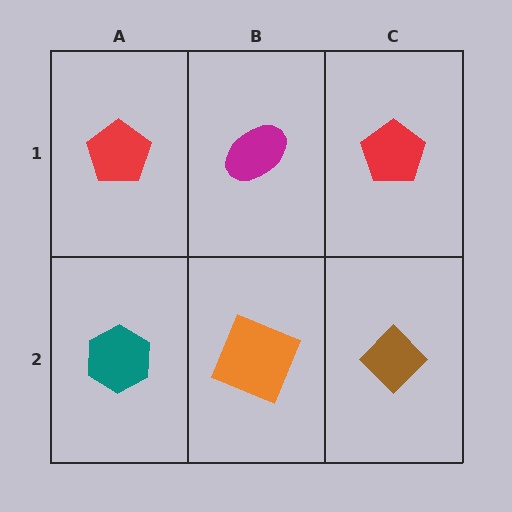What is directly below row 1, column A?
A teal hexagon.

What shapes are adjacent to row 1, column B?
An orange square (row 2, column B), a red pentagon (row 1, column A), a red pentagon (row 1, column C).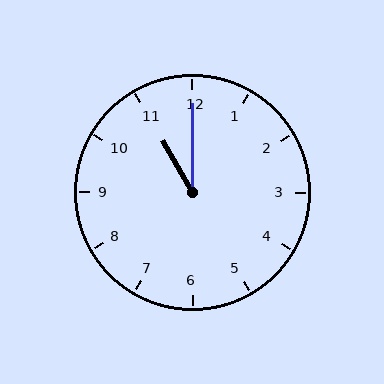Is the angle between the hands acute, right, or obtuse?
It is acute.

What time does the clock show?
11:00.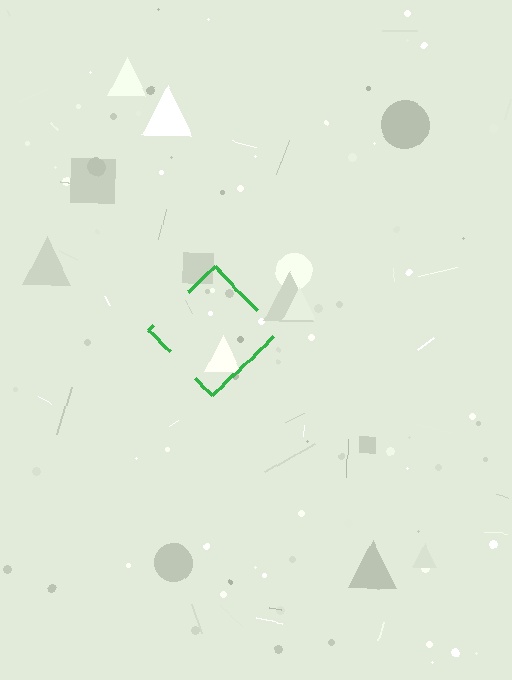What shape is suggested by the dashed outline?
The dashed outline suggests a diamond.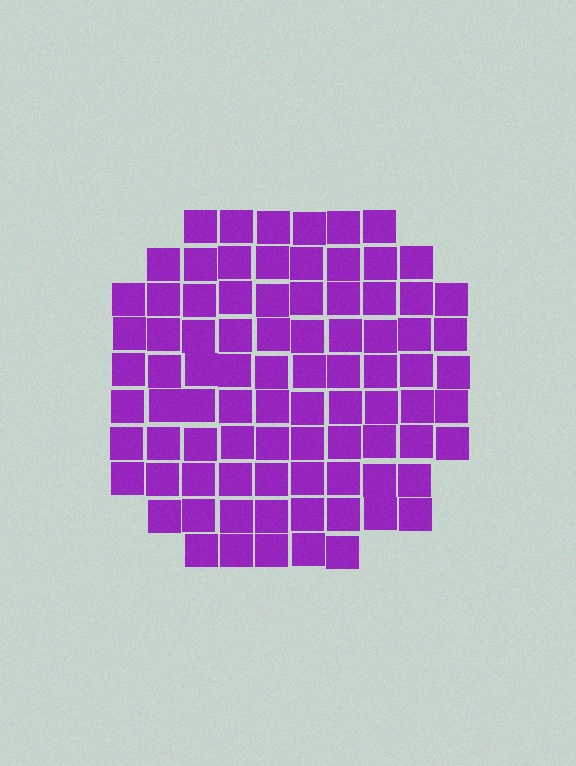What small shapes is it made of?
It is made of small squares.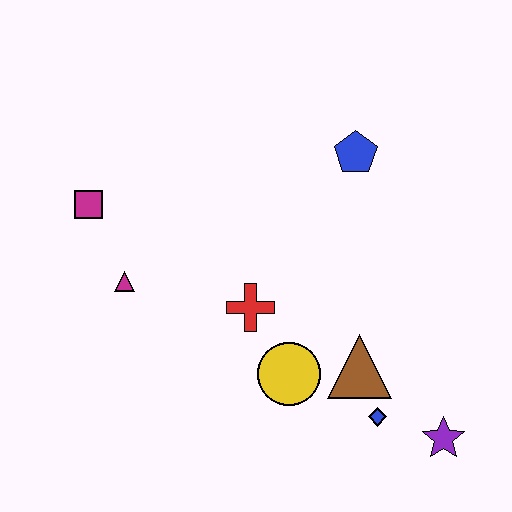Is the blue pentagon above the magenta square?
Yes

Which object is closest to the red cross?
The yellow circle is closest to the red cross.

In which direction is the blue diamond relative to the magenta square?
The blue diamond is to the right of the magenta square.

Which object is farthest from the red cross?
The purple star is farthest from the red cross.